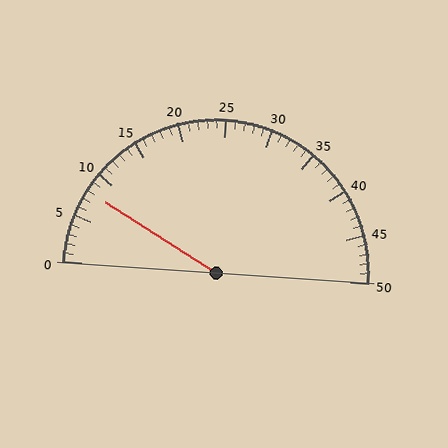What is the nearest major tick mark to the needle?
The nearest major tick mark is 10.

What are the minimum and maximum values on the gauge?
The gauge ranges from 0 to 50.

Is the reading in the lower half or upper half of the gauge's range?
The reading is in the lower half of the range (0 to 50).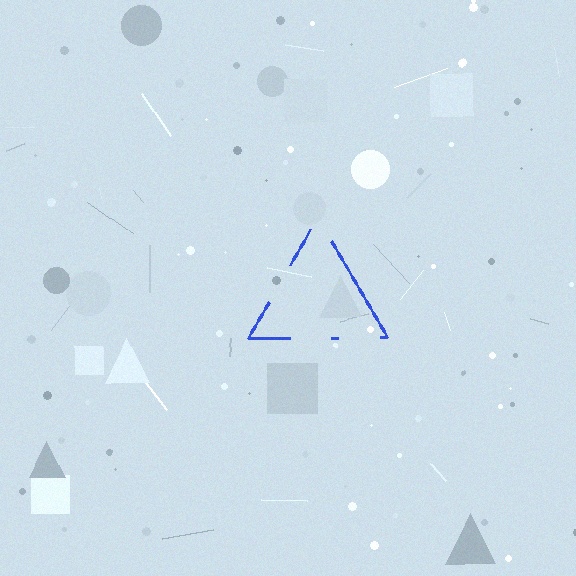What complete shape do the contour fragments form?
The contour fragments form a triangle.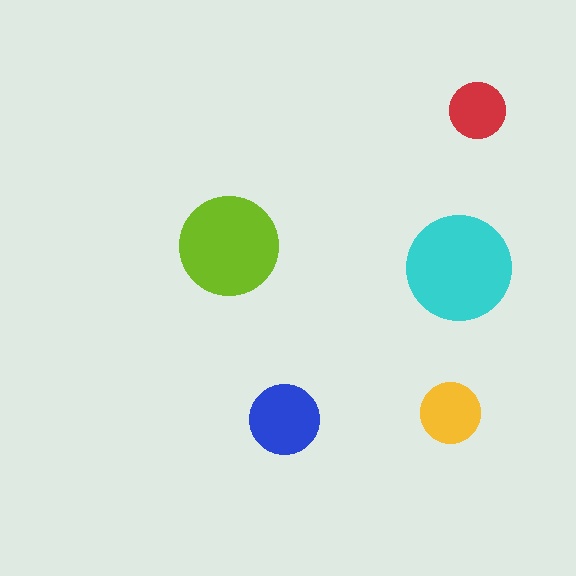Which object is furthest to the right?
The red circle is rightmost.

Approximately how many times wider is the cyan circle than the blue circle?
About 1.5 times wider.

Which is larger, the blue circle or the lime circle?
The lime one.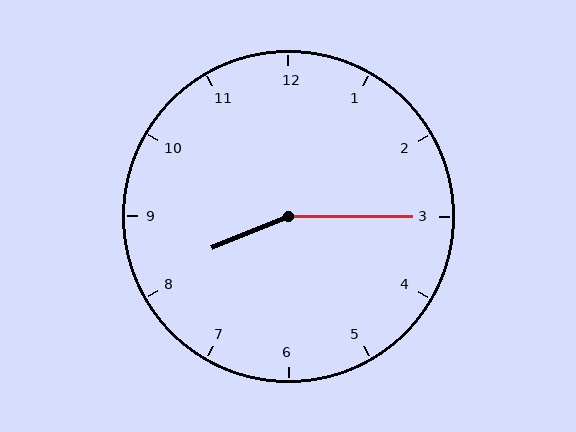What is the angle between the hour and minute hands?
Approximately 158 degrees.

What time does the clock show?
8:15.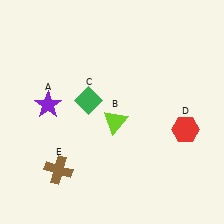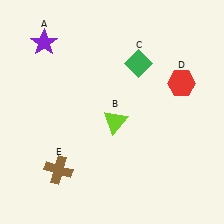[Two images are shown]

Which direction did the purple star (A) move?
The purple star (A) moved up.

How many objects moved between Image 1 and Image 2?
3 objects moved between the two images.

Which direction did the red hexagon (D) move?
The red hexagon (D) moved up.